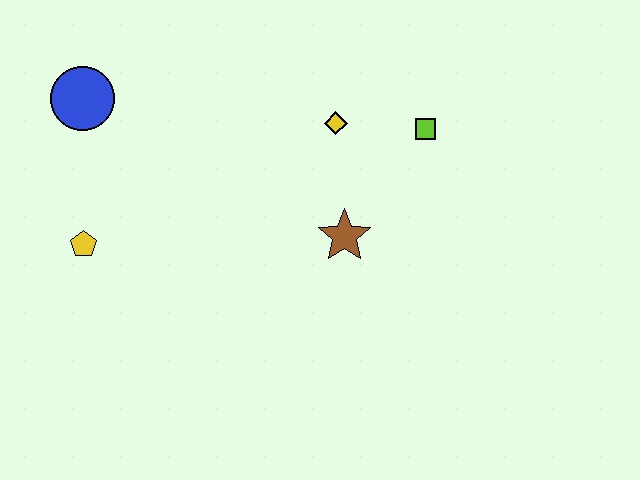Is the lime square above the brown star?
Yes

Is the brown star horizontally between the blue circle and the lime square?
Yes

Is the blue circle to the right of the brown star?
No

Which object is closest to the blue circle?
The yellow pentagon is closest to the blue circle.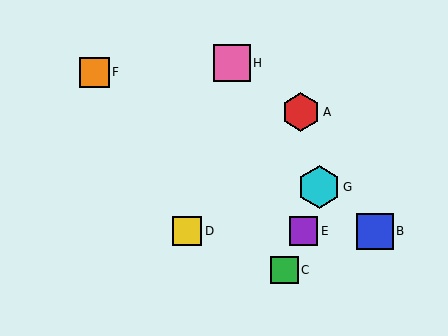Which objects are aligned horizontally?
Objects B, D, E are aligned horizontally.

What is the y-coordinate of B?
Object B is at y≈231.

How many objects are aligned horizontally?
3 objects (B, D, E) are aligned horizontally.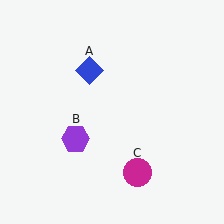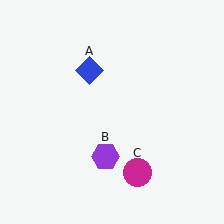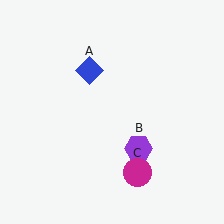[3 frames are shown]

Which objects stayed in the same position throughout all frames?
Blue diamond (object A) and magenta circle (object C) remained stationary.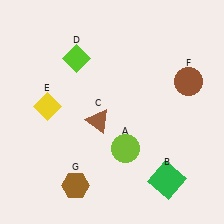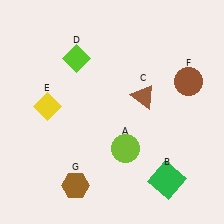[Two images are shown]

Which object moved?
The brown triangle (C) moved right.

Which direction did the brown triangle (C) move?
The brown triangle (C) moved right.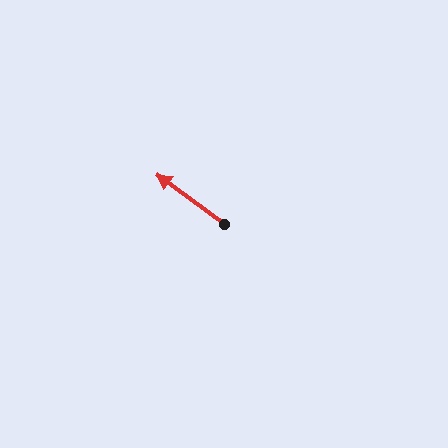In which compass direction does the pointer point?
Northwest.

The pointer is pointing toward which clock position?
Roughly 10 o'clock.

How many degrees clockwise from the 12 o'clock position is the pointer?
Approximately 306 degrees.